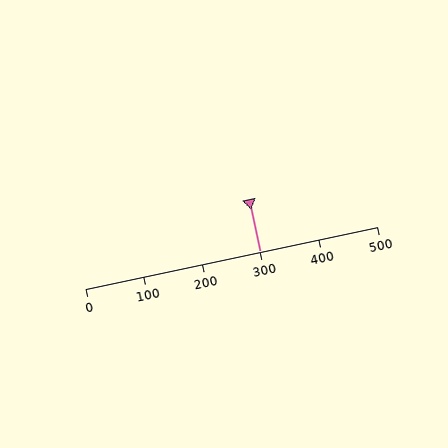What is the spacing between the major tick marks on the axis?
The major ticks are spaced 100 apart.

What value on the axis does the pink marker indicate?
The marker indicates approximately 300.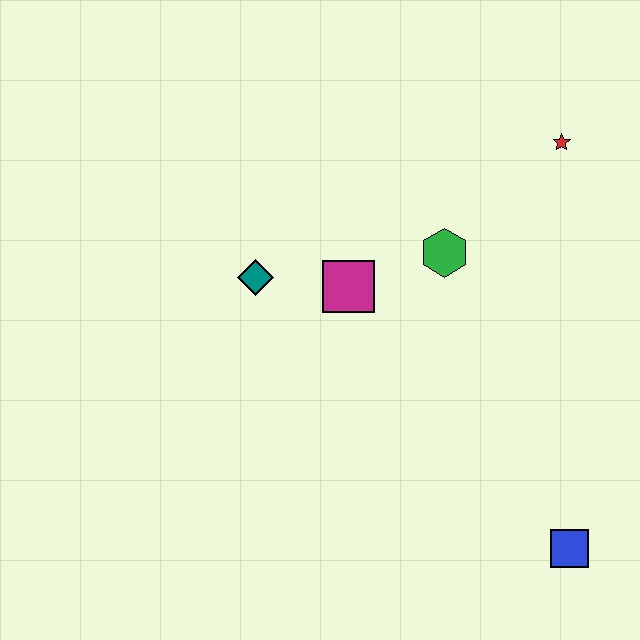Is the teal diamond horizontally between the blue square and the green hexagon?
No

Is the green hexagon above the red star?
No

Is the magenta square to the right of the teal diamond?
Yes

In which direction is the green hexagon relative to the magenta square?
The green hexagon is to the right of the magenta square.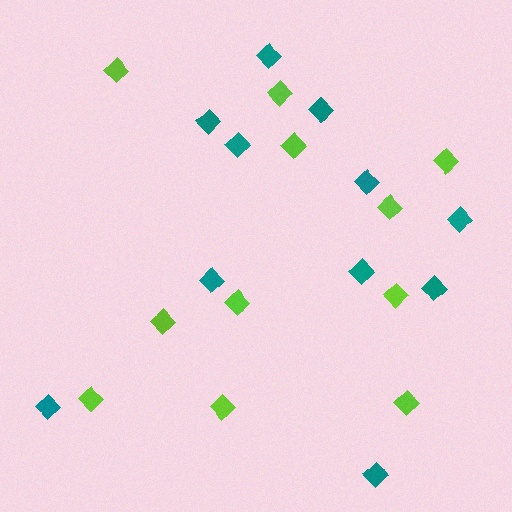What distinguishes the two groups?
There are 2 groups: one group of teal diamonds (11) and one group of lime diamonds (11).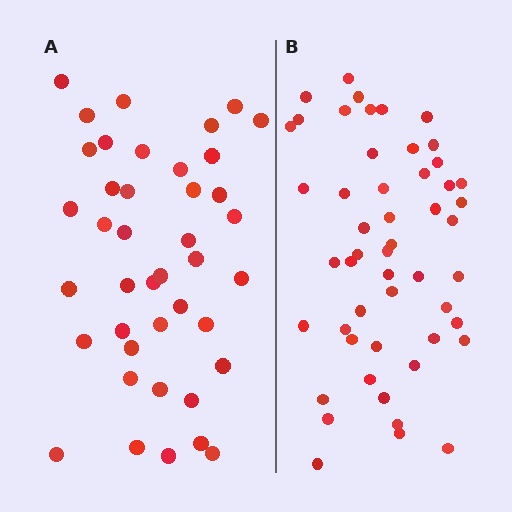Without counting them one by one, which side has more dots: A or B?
Region B (the right region) has more dots.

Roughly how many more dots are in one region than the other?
Region B has roughly 10 or so more dots than region A.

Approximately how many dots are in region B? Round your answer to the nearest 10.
About 50 dots. (The exact count is 51, which rounds to 50.)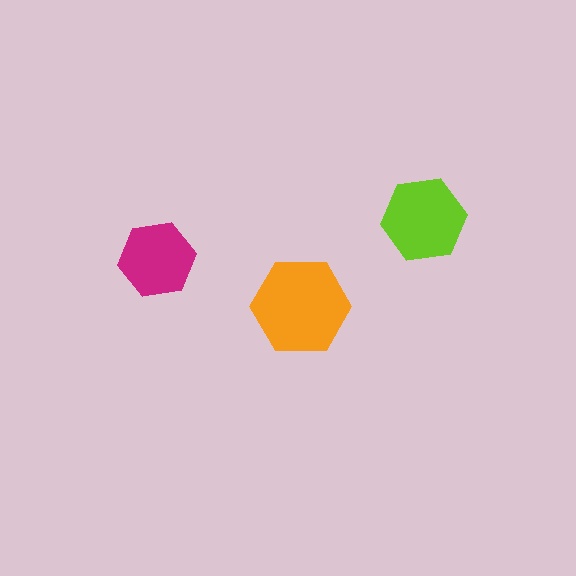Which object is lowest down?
The orange hexagon is bottommost.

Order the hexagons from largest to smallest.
the orange one, the lime one, the magenta one.